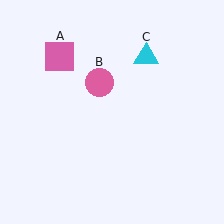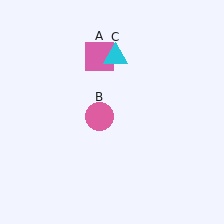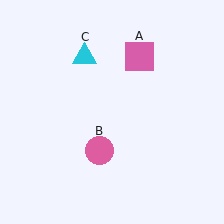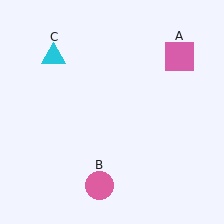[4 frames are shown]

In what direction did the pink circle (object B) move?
The pink circle (object B) moved down.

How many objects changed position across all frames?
3 objects changed position: pink square (object A), pink circle (object B), cyan triangle (object C).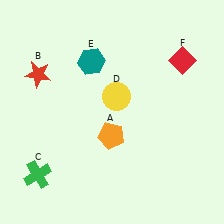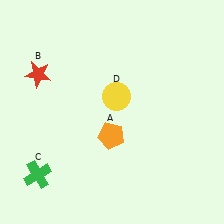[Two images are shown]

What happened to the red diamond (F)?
The red diamond (F) was removed in Image 2. It was in the top-right area of Image 1.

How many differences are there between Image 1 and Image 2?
There are 2 differences between the two images.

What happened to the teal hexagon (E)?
The teal hexagon (E) was removed in Image 2. It was in the top-left area of Image 1.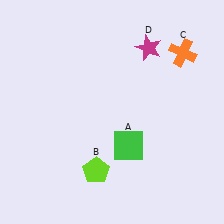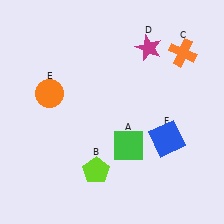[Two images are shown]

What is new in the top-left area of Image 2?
An orange circle (E) was added in the top-left area of Image 2.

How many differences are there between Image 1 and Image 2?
There are 2 differences between the two images.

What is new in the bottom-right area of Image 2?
A blue square (F) was added in the bottom-right area of Image 2.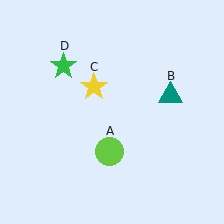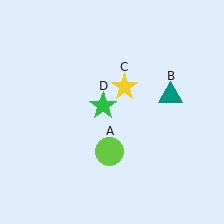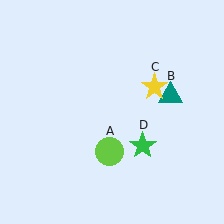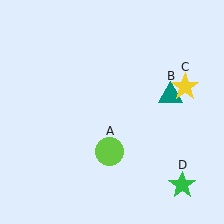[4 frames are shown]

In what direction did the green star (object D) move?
The green star (object D) moved down and to the right.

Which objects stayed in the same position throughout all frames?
Lime circle (object A) and teal triangle (object B) remained stationary.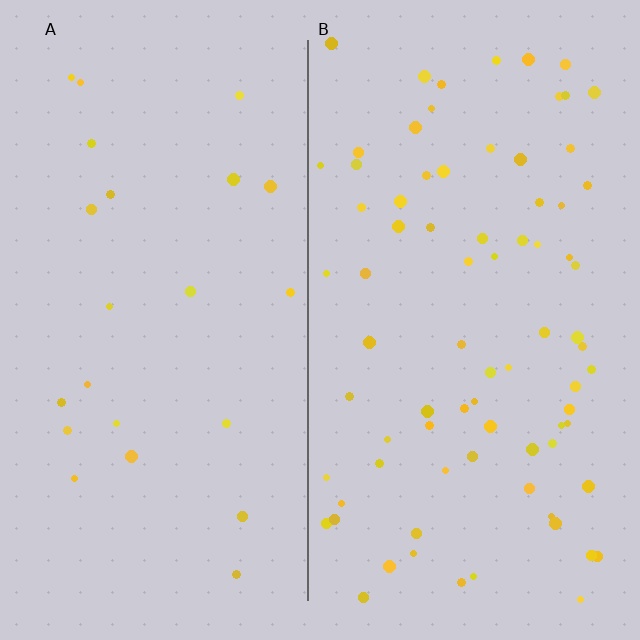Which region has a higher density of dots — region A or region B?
B (the right).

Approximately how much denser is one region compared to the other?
Approximately 3.5× — region B over region A.